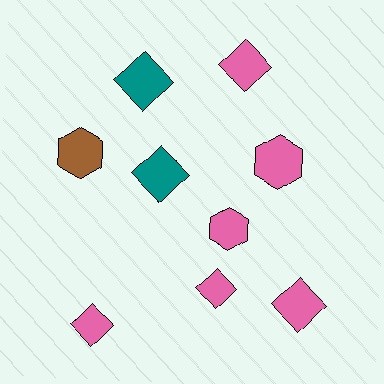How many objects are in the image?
There are 9 objects.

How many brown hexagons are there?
There is 1 brown hexagon.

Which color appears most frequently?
Pink, with 6 objects.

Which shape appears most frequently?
Diamond, with 6 objects.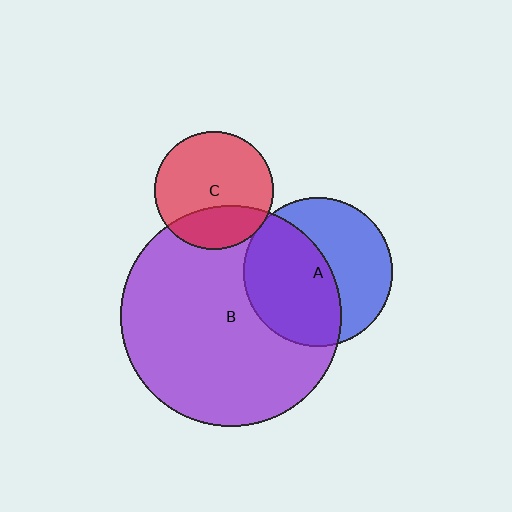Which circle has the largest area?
Circle B (purple).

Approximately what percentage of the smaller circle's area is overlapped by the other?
Approximately 5%.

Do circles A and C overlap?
Yes.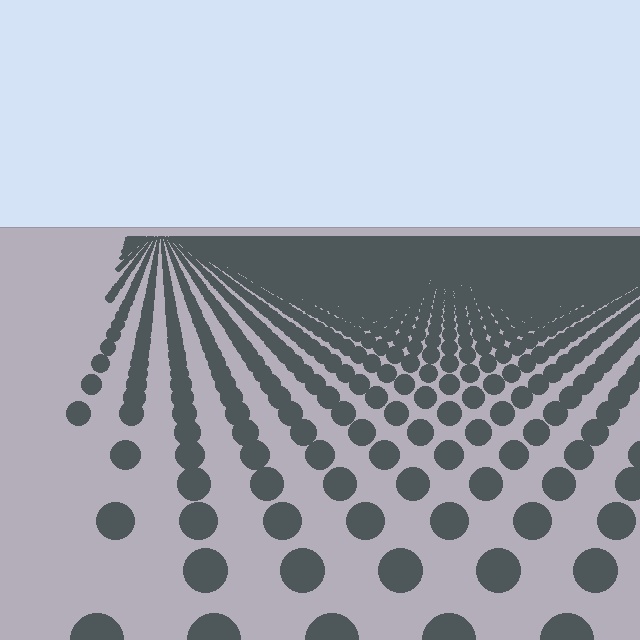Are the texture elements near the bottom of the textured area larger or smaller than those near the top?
Larger. Near the bottom, elements are closer to the viewer and appear at a bigger on-screen size.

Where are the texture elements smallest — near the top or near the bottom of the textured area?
Near the top.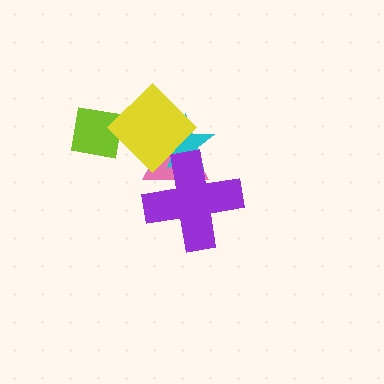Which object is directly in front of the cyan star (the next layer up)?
The purple cross is directly in front of the cyan star.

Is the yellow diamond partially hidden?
No, no other shape covers it.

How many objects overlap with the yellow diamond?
4 objects overlap with the yellow diamond.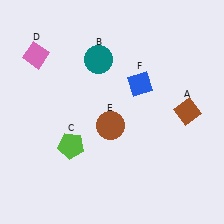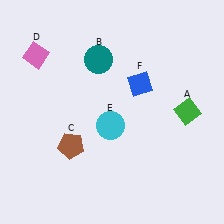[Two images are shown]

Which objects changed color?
A changed from brown to green. C changed from lime to brown. E changed from brown to cyan.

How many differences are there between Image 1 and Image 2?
There are 3 differences between the two images.